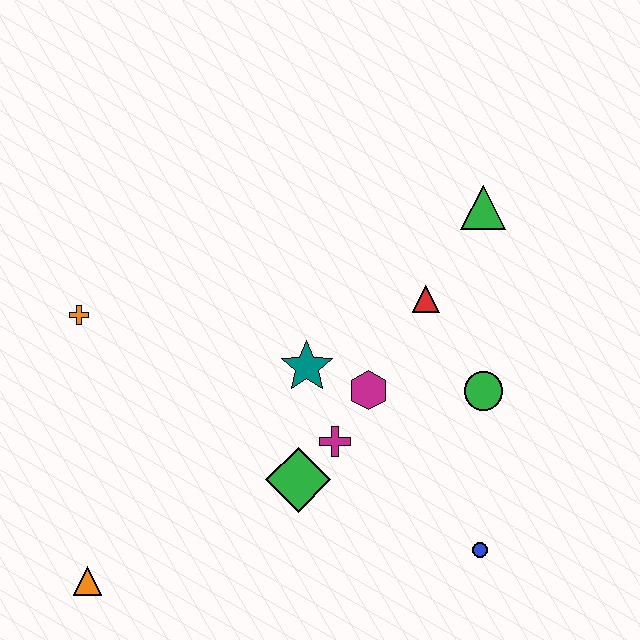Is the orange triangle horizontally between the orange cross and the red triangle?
Yes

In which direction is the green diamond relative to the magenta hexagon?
The green diamond is below the magenta hexagon.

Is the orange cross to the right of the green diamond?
No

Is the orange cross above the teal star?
Yes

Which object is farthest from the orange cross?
The blue circle is farthest from the orange cross.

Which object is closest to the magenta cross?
The green diamond is closest to the magenta cross.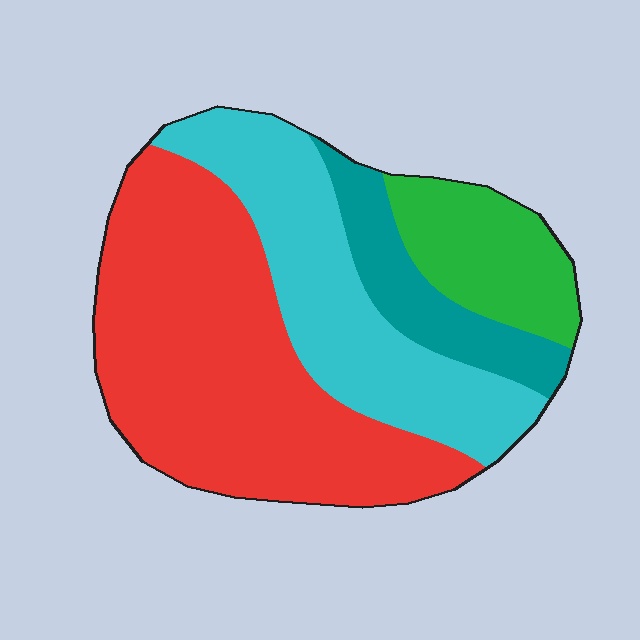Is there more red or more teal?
Red.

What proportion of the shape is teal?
Teal takes up about one eighth (1/8) of the shape.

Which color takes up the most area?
Red, at roughly 45%.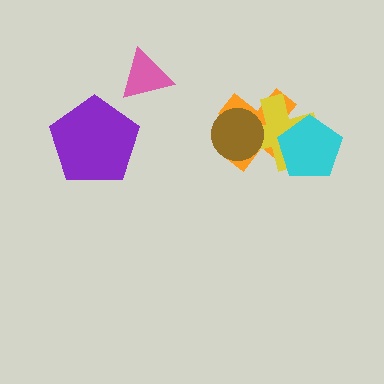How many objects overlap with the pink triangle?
0 objects overlap with the pink triangle.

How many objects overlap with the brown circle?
2 objects overlap with the brown circle.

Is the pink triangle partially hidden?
No, no other shape covers it.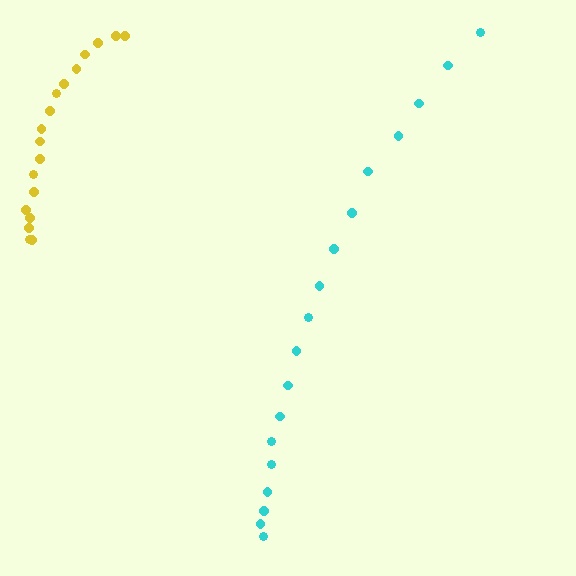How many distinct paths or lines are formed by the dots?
There are 2 distinct paths.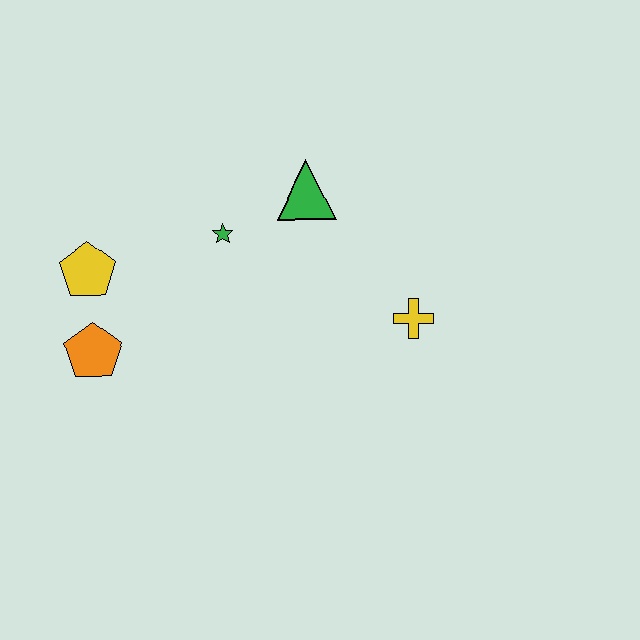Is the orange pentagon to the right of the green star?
No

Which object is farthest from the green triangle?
The orange pentagon is farthest from the green triangle.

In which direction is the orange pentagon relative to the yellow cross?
The orange pentagon is to the left of the yellow cross.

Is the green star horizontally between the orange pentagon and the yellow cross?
Yes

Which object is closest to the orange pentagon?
The yellow pentagon is closest to the orange pentagon.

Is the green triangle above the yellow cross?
Yes